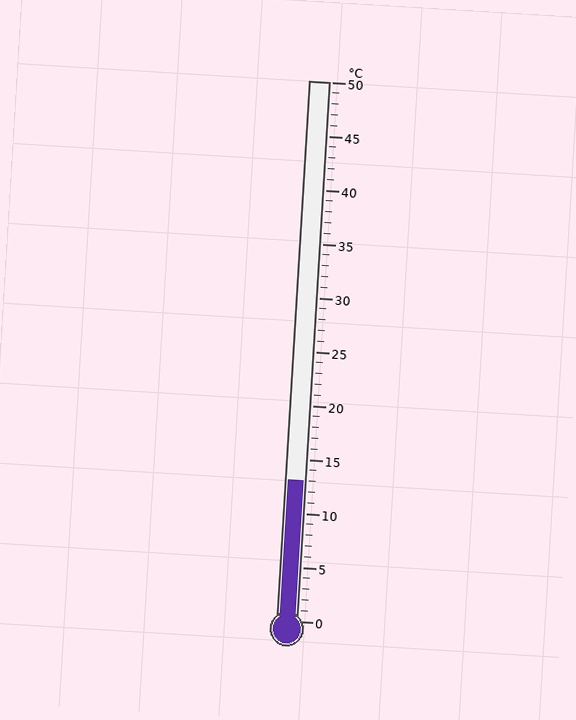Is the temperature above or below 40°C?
The temperature is below 40°C.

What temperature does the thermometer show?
The thermometer shows approximately 13°C.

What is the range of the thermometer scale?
The thermometer scale ranges from 0°C to 50°C.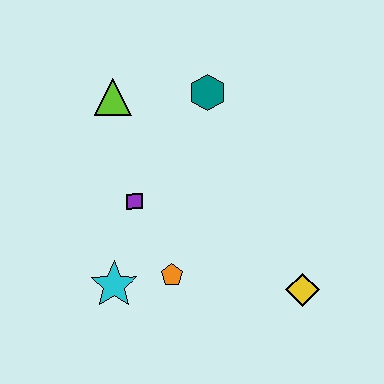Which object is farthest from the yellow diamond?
The lime triangle is farthest from the yellow diamond.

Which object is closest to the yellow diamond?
The orange pentagon is closest to the yellow diamond.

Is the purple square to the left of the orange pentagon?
Yes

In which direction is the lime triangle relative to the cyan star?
The lime triangle is above the cyan star.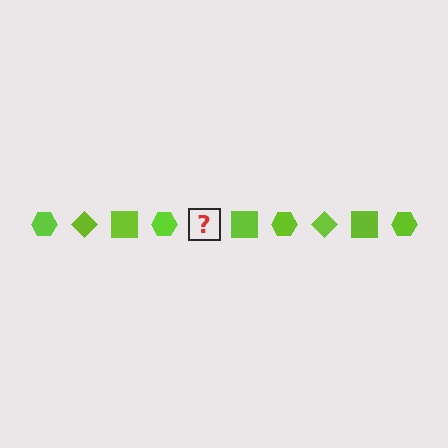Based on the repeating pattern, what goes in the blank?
The blank should be a lime diamond.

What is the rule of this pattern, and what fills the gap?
The rule is that the pattern cycles through hexagon, diamond, square shapes in lime. The gap should be filled with a lime diamond.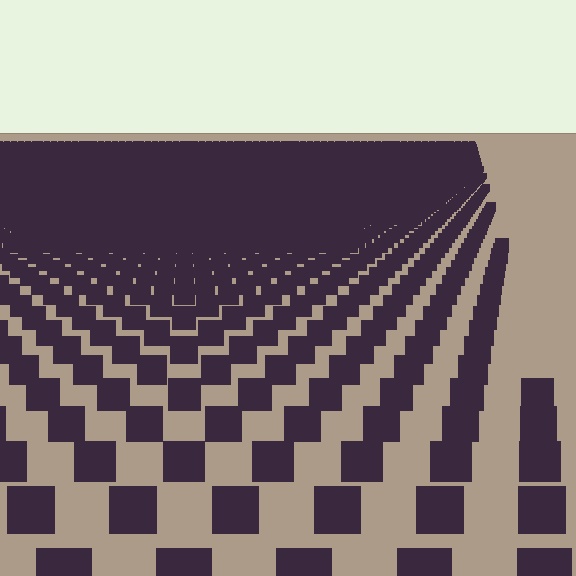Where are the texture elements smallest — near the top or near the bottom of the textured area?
Near the top.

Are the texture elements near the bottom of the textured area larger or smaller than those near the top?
Larger. Near the bottom, elements are closer to the viewer and appear at a bigger on-screen size.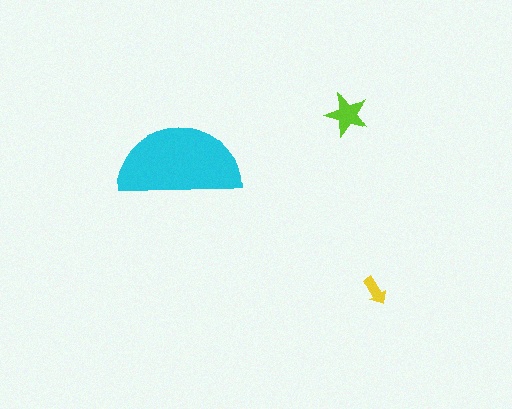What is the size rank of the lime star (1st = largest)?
2nd.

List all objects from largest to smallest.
The cyan semicircle, the lime star, the yellow arrow.